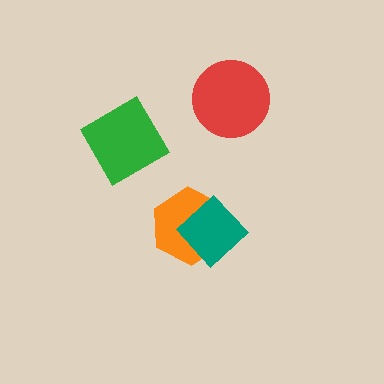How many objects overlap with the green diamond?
0 objects overlap with the green diamond.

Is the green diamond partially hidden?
No, no other shape covers it.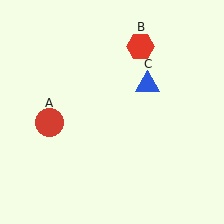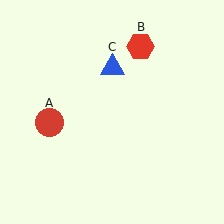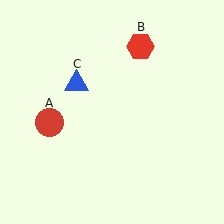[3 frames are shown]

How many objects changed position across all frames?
1 object changed position: blue triangle (object C).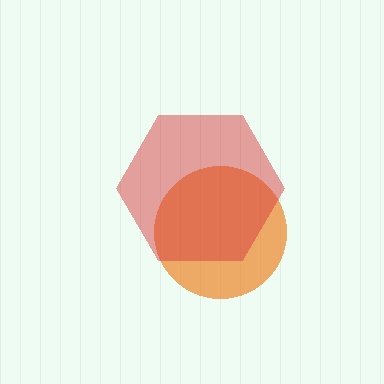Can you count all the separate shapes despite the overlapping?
Yes, there are 2 separate shapes.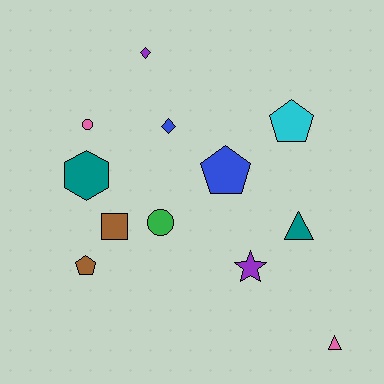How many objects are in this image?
There are 12 objects.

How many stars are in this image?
There is 1 star.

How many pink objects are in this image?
There are 2 pink objects.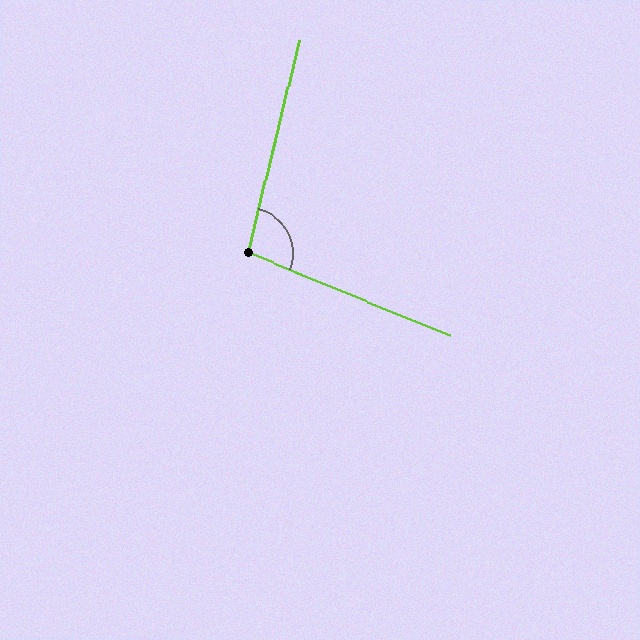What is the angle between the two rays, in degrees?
Approximately 99 degrees.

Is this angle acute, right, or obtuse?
It is obtuse.